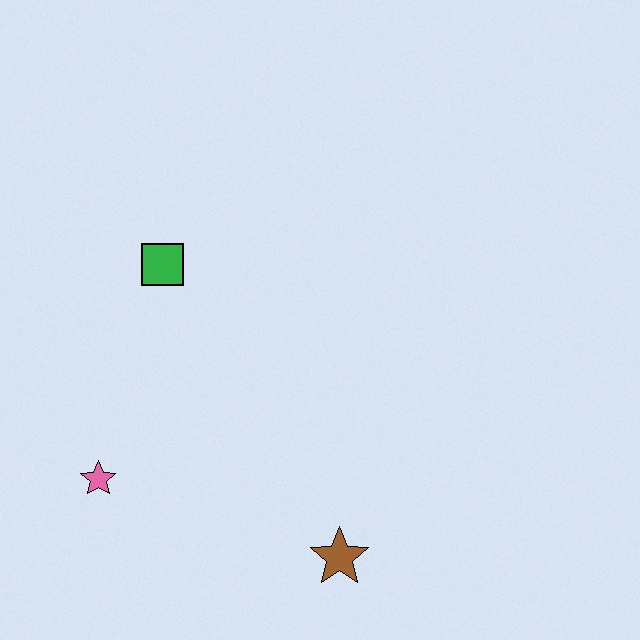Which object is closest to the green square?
The pink star is closest to the green square.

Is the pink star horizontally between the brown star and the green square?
No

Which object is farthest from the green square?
The brown star is farthest from the green square.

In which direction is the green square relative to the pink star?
The green square is above the pink star.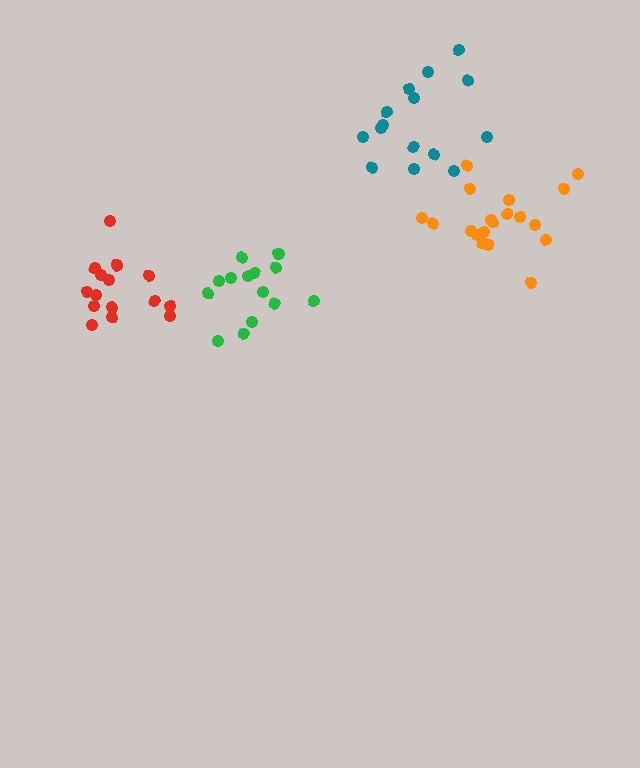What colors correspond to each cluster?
The clusters are colored: green, red, orange, teal.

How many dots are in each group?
Group 1: 14 dots, Group 2: 15 dots, Group 3: 19 dots, Group 4: 15 dots (63 total).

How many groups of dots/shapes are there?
There are 4 groups.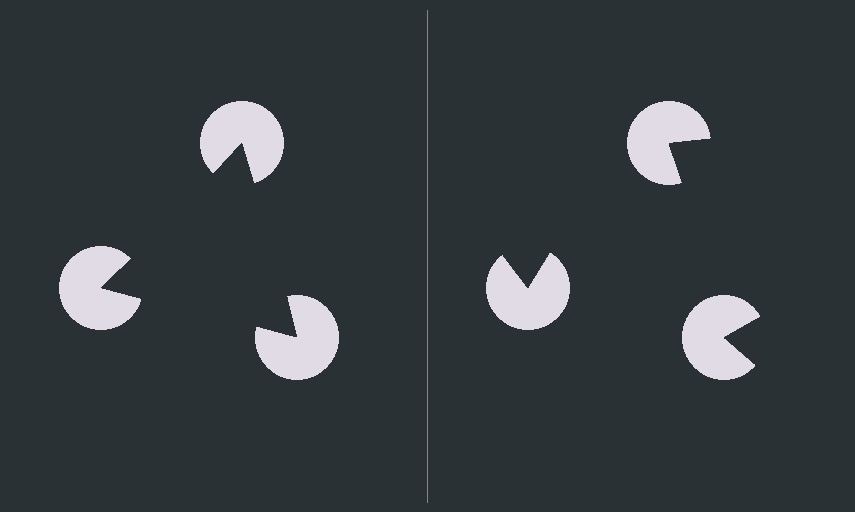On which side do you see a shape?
An illusory triangle appears on the left side. On the right side the wedge cuts are rotated, so no coherent shape forms.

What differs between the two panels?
The pac-man discs are positioned identically on both sides; only the wedge orientations differ. On the left they align to a triangle; on the right they are misaligned.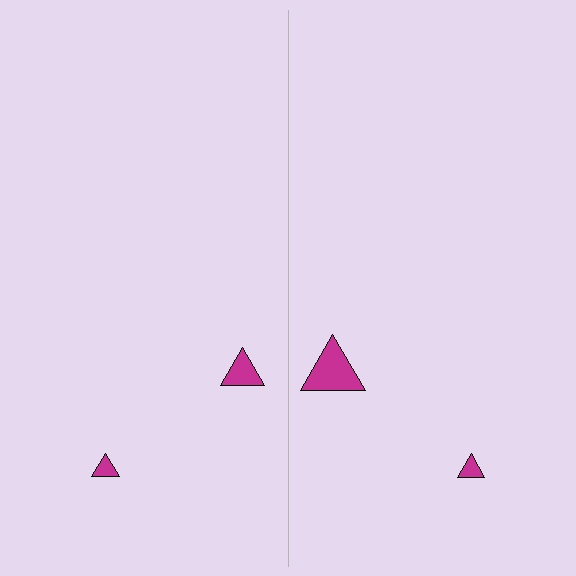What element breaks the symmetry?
The magenta triangle on the right side has a different size than its mirror counterpart.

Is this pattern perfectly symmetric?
No, the pattern is not perfectly symmetric. The magenta triangle on the right side has a different size than its mirror counterpart.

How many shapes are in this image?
There are 4 shapes in this image.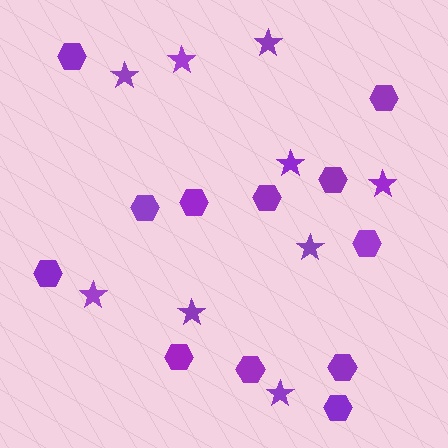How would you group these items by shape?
There are 2 groups: one group of stars (9) and one group of hexagons (12).